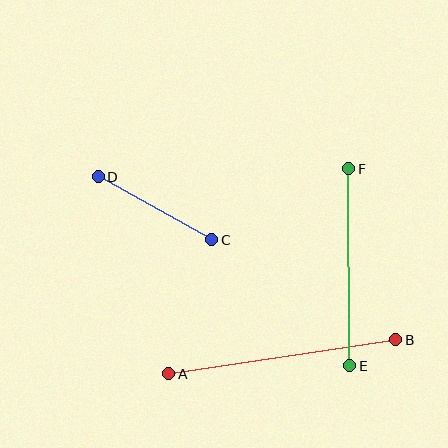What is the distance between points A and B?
The distance is approximately 230 pixels.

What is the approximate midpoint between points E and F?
The midpoint is at approximately (349, 267) pixels.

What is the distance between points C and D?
The distance is approximately 130 pixels.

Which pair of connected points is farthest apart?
Points A and B are farthest apart.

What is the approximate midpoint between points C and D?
The midpoint is at approximately (155, 208) pixels.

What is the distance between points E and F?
The distance is approximately 197 pixels.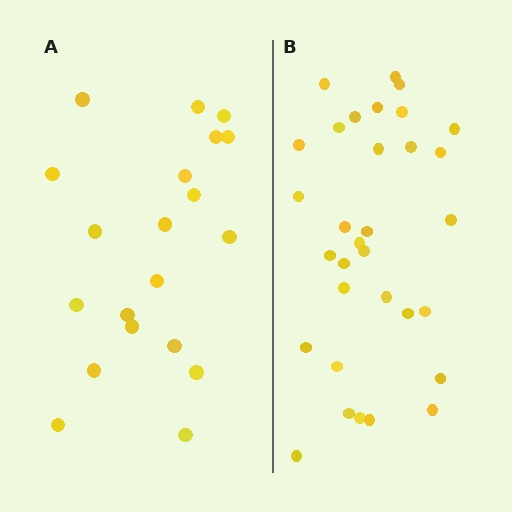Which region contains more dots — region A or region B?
Region B (the right region) has more dots.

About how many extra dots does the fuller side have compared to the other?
Region B has roughly 12 or so more dots than region A.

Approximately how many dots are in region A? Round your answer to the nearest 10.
About 20 dots.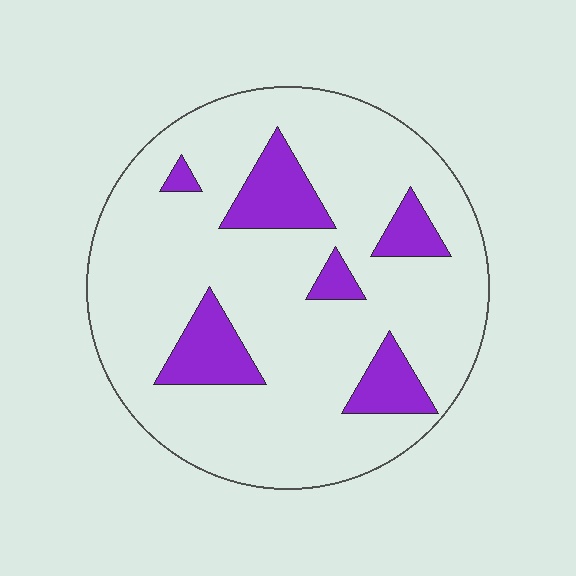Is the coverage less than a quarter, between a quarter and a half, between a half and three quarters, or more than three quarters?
Less than a quarter.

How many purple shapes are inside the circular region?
6.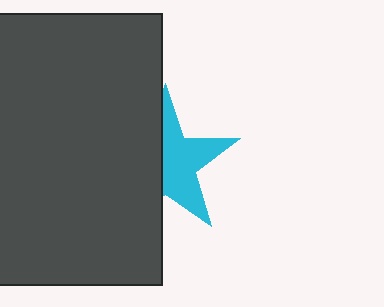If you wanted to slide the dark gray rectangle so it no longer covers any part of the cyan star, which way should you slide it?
Slide it left — that is the most direct way to separate the two shapes.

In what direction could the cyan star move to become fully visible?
The cyan star could move right. That would shift it out from behind the dark gray rectangle entirely.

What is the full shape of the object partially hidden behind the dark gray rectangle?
The partially hidden object is a cyan star.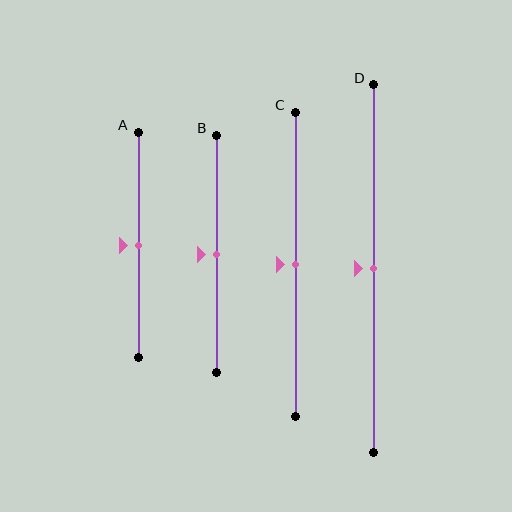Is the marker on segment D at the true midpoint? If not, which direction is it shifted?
Yes, the marker on segment D is at the true midpoint.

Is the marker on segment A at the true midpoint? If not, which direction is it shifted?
Yes, the marker on segment A is at the true midpoint.